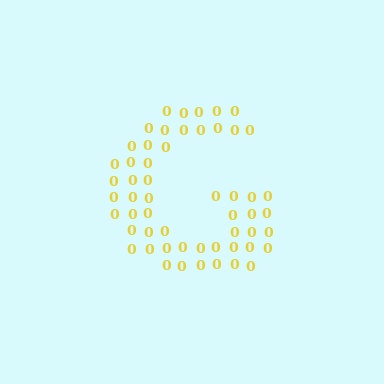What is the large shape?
The large shape is the letter G.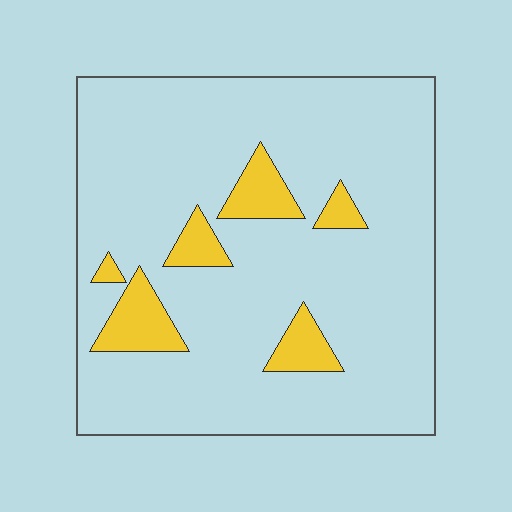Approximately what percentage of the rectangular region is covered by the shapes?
Approximately 10%.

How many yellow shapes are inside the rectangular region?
6.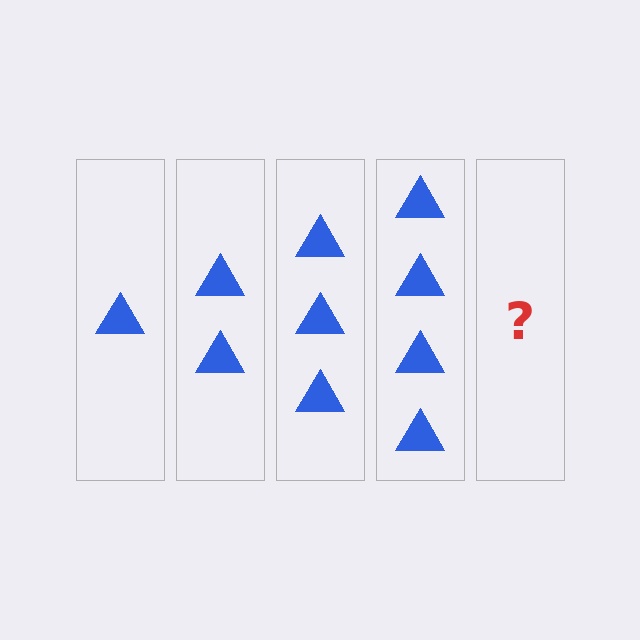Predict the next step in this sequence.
The next step is 5 triangles.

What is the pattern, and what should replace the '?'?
The pattern is that each step adds one more triangle. The '?' should be 5 triangles.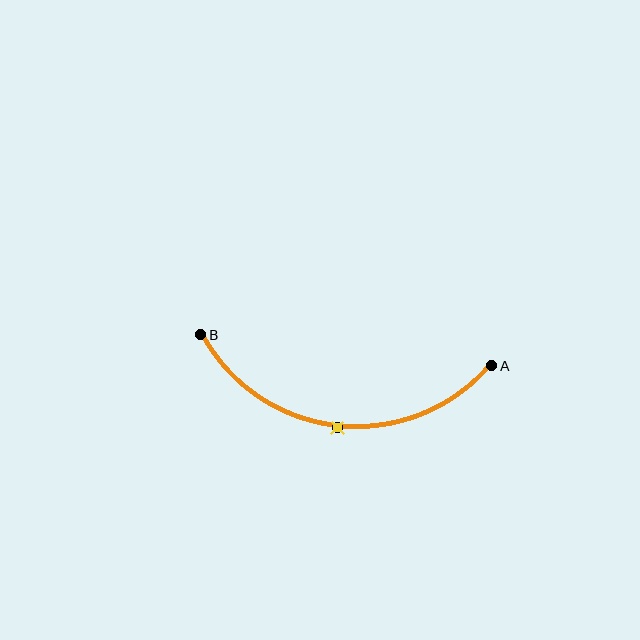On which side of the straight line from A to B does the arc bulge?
The arc bulges below the straight line connecting A and B.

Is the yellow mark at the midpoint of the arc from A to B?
Yes. The yellow mark lies on the arc at equal arc-length from both A and B — it is the arc midpoint.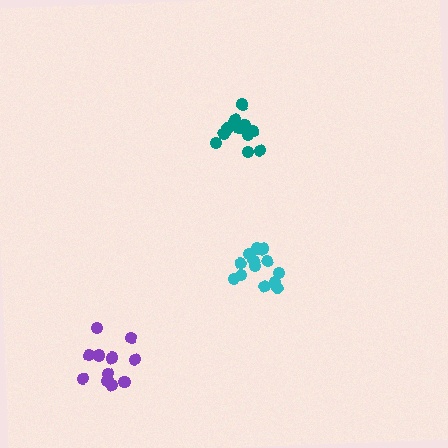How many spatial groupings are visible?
There are 3 spatial groupings.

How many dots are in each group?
Group 1: 13 dots, Group 2: 12 dots, Group 3: 11 dots (36 total).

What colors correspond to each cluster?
The clusters are colored: cyan, teal, purple.